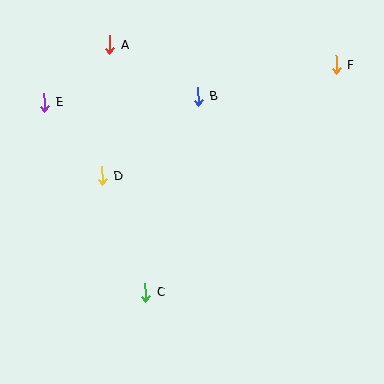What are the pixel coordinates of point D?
Point D is at (102, 176).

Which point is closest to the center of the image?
Point D at (102, 176) is closest to the center.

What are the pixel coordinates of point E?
Point E is at (44, 103).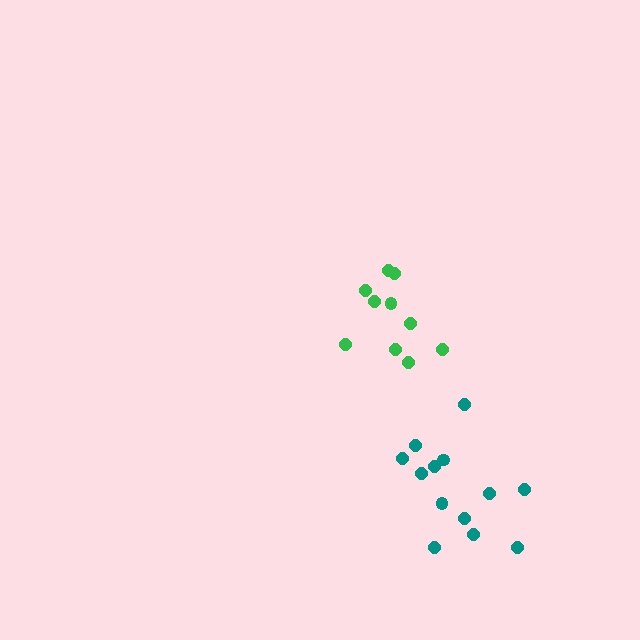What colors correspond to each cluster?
The clusters are colored: green, teal.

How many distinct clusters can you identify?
There are 2 distinct clusters.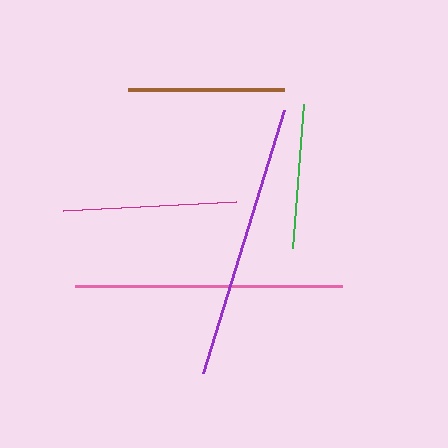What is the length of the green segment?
The green segment is approximately 144 pixels long.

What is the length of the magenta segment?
The magenta segment is approximately 174 pixels long.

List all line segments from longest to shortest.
From longest to shortest: purple, pink, magenta, brown, green.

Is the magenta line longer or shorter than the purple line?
The purple line is longer than the magenta line.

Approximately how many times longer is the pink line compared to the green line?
The pink line is approximately 1.8 times the length of the green line.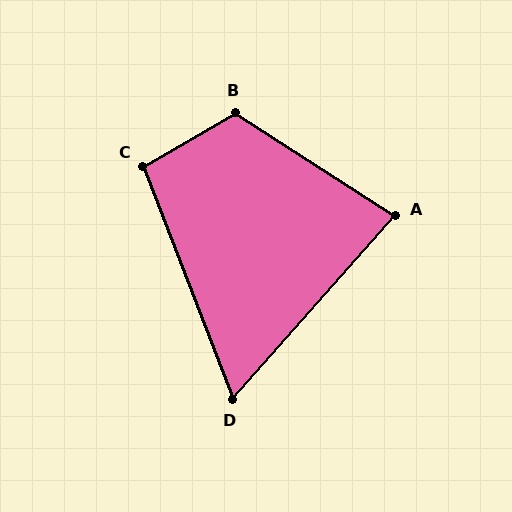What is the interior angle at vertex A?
Approximately 81 degrees (acute).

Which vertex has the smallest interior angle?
D, at approximately 63 degrees.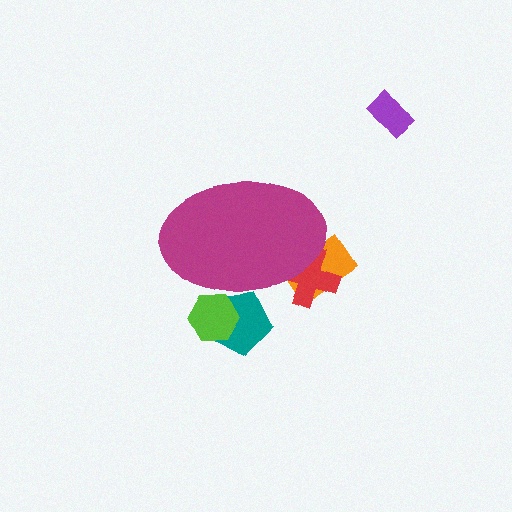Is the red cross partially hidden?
Yes, the red cross is partially hidden behind the magenta ellipse.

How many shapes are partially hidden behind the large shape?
4 shapes are partially hidden.